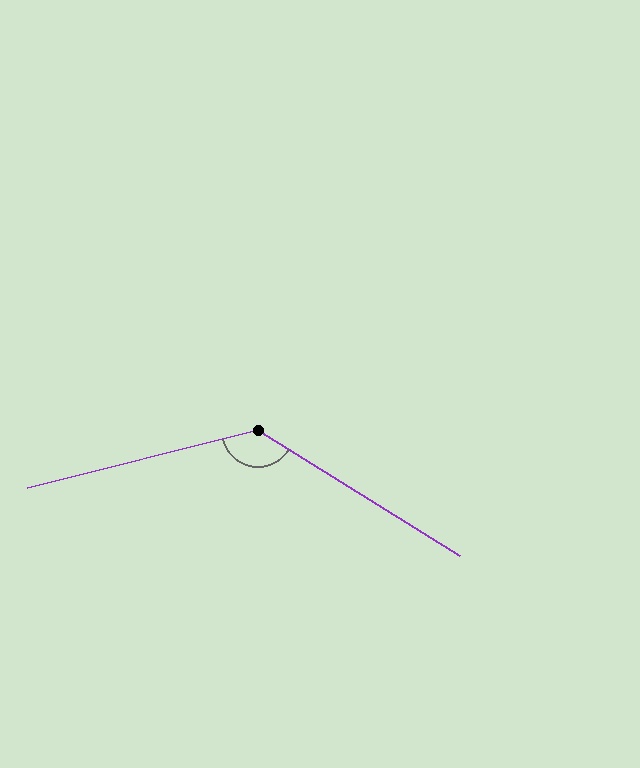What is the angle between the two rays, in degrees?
Approximately 134 degrees.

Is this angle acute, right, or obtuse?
It is obtuse.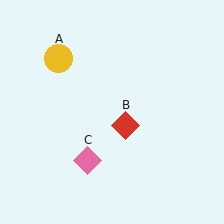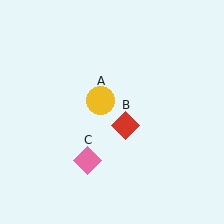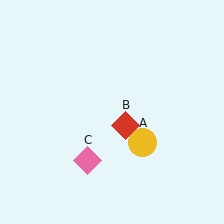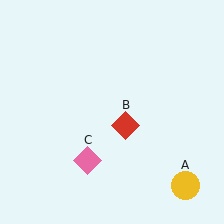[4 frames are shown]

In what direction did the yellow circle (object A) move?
The yellow circle (object A) moved down and to the right.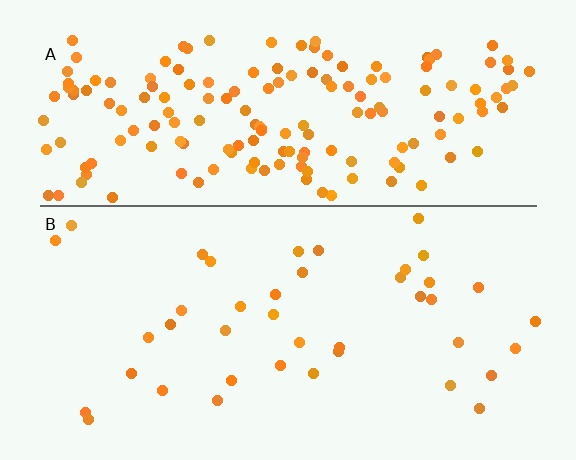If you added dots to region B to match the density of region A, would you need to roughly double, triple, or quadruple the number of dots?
Approximately quadruple.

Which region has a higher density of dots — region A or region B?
A (the top).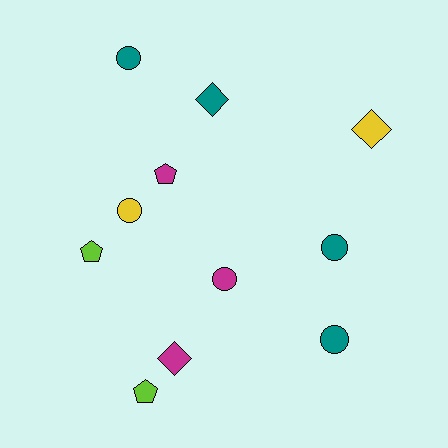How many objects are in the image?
There are 11 objects.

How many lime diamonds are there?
There are no lime diamonds.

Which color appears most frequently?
Teal, with 4 objects.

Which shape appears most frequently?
Circle, with 5 objects.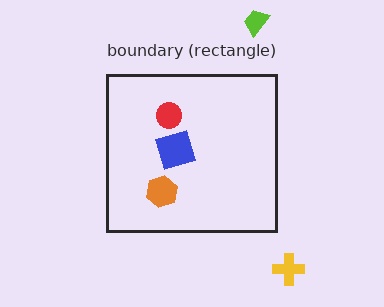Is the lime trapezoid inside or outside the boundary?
Outside.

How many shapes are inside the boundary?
3 inside, 2 outside.